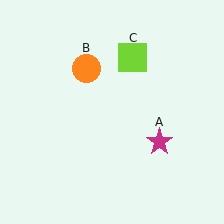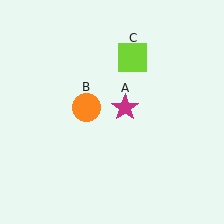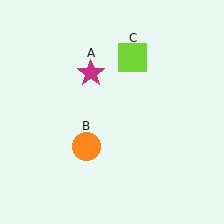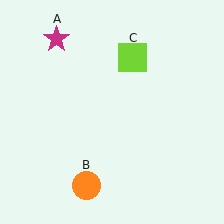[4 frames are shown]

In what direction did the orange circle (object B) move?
The orange circle (object B) moved down.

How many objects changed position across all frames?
2 objects changed position: magenta star (object A), orange circle (object B).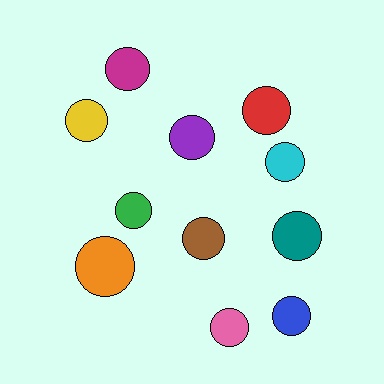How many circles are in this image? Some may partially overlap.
There are 11 circles.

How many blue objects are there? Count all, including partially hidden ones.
There is 1 blue object.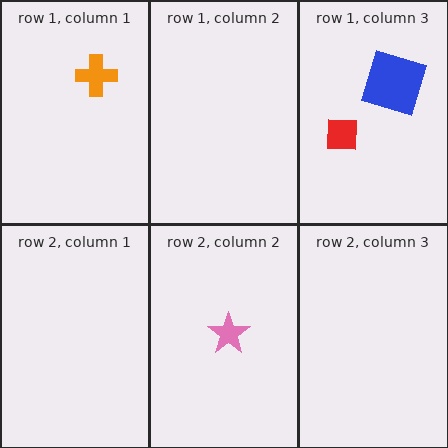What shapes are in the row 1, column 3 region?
The blue square, the red square.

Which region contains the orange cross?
The row 1, column 1 region.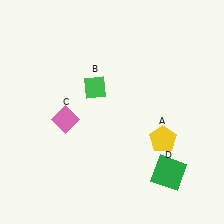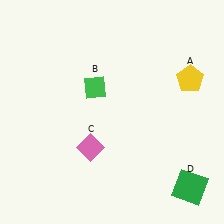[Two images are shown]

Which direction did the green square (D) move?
The green square (D) moved right.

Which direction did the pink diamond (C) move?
The pink diamond (C) moved down.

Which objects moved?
The objects that moved are: the yellow pentagon (A), the pink diamond (C), the green square (D).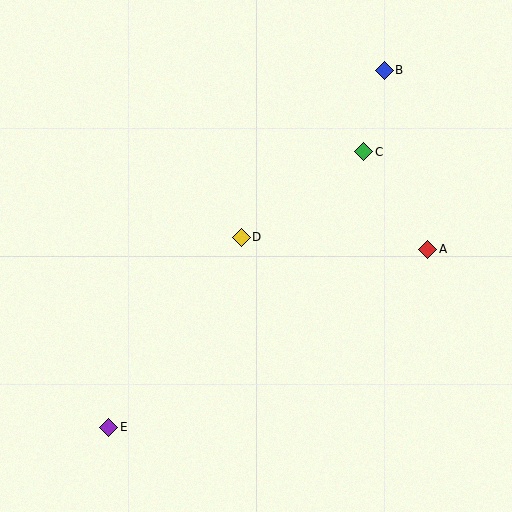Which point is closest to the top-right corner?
Point B is closest to the top-right corner.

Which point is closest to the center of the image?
Point D at (241, 237) is closest to the center.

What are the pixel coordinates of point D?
Point D is at (241, 237).